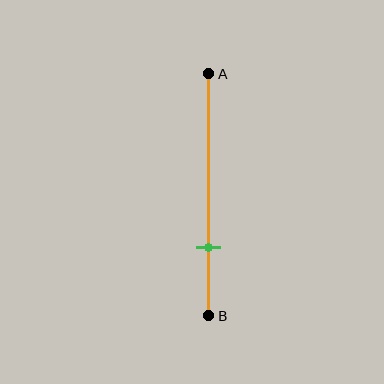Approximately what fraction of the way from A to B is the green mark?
The green mark is approximately 70% of the way from A to B.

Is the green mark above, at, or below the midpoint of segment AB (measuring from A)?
The green mark is below the midpoint of segment AB.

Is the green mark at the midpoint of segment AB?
No, the mark is at about 70% from A, not at the 50% midpoint.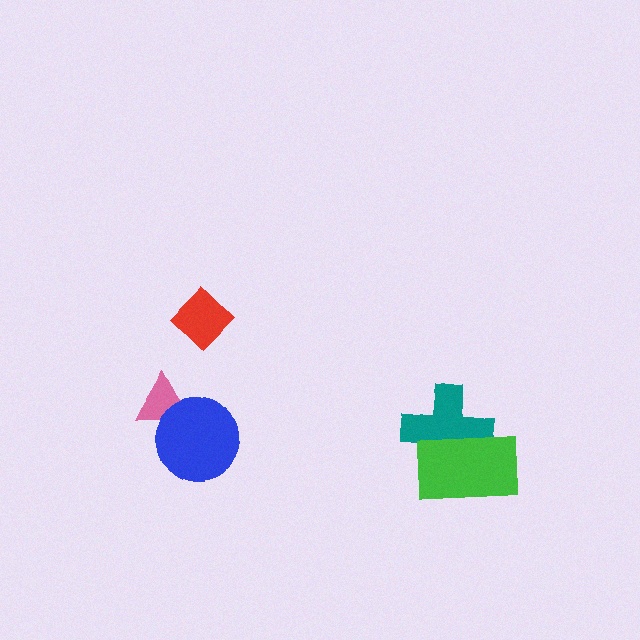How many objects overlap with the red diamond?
0 objects overlap with the red diamond.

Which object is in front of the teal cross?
The green rectangle is in front of the teal cross.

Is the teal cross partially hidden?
Yes, it is partially covered by another shape.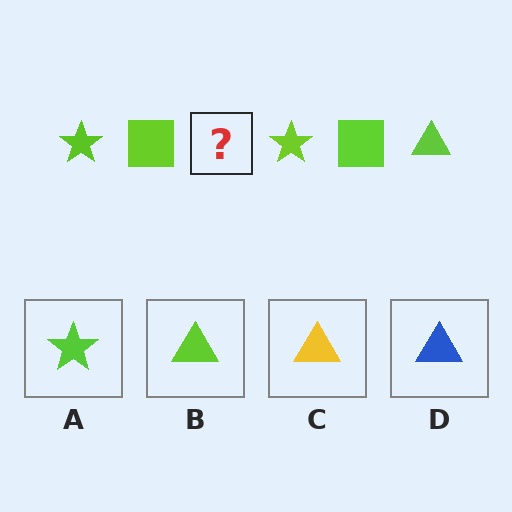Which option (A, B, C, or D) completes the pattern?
B.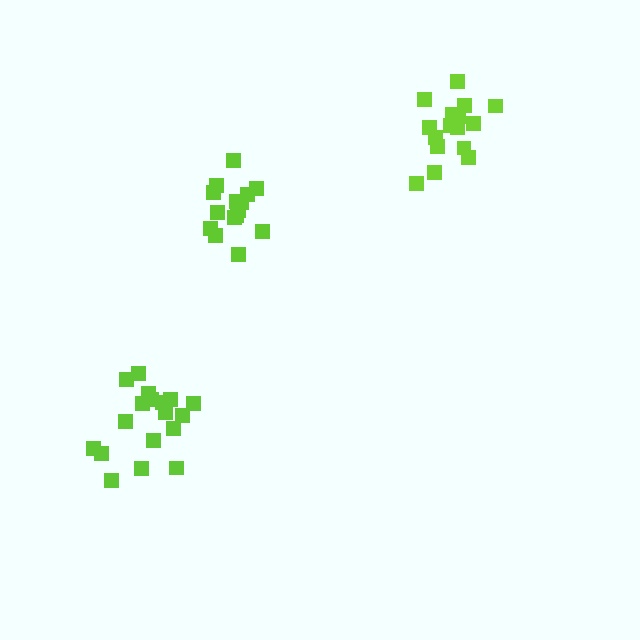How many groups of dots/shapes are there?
There are 3 groups.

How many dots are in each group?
Group 1: 18 dots, Group 2: 16 dots, Group 3: 16 dots (50 total).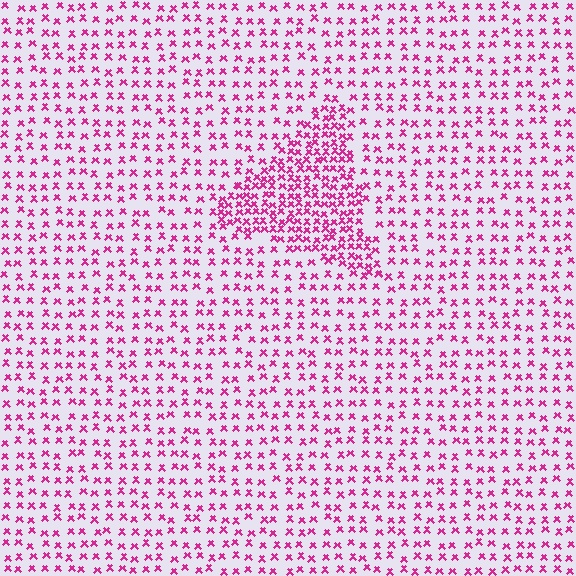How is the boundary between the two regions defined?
The boundary is defined by a change in element density (approximately 2.2x ratio). All elements are the same color, size, and shape.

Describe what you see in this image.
The image contains small magenta elements arranged at two different densities. A triangle-shaped region is visible where the elements are more densely packed than the surrounding area.